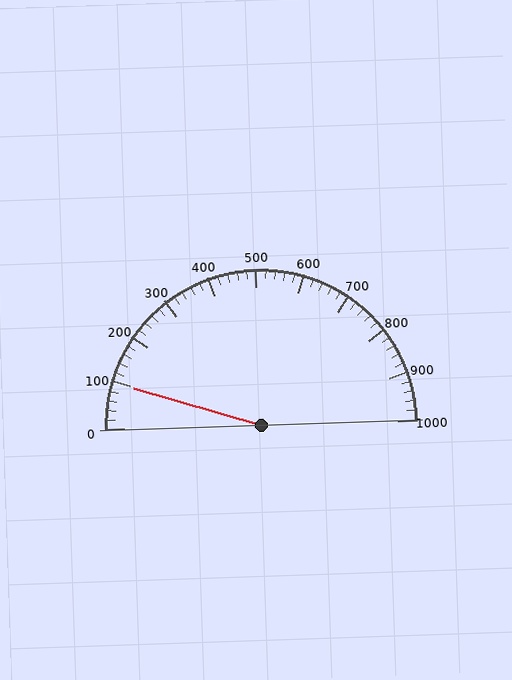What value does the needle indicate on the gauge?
The needle indicates approximately 100.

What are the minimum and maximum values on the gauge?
The gauge ranges from 0 to 1000.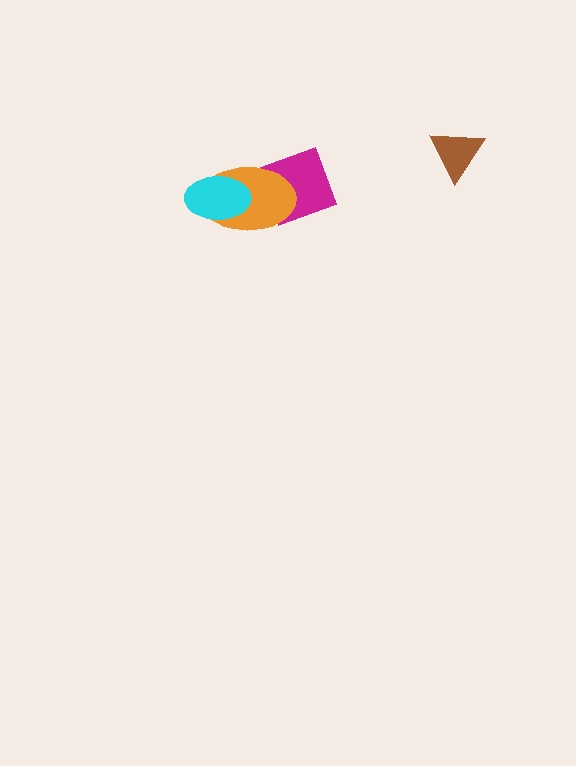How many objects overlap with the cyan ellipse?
1 object overlaps with the cyan ellipse.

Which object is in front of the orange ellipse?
The cyan ellipse is in front of the orange ellipse.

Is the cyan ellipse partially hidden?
No, no other shape covers it.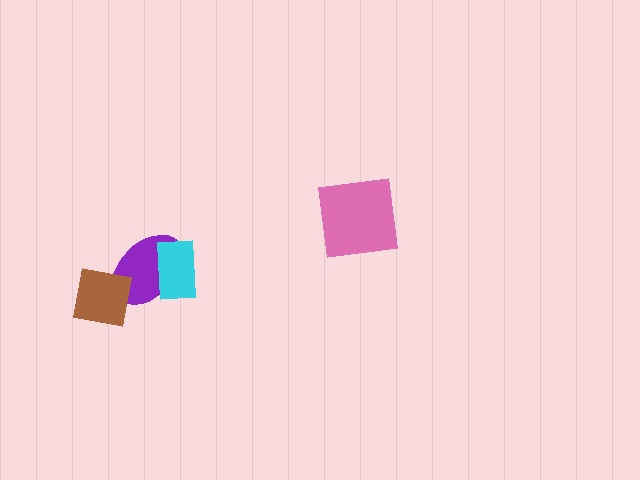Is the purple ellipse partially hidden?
Yes, it is partially covered by another shape.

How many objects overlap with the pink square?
0 objects overlap with the pink square.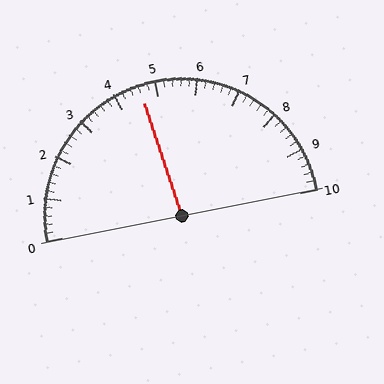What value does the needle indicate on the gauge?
The needle indicates approximately 4.6.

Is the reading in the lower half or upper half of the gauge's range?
The reading is in the lower half of the range (0 to 10).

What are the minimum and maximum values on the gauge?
The gauge ranges from 0 to 10.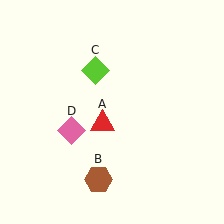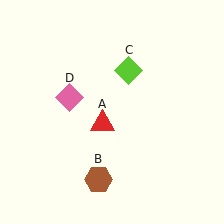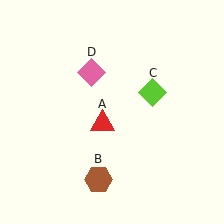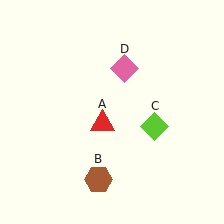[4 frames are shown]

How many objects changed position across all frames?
2 objects changed position: lime diamond (object C), pink diamond (object D).